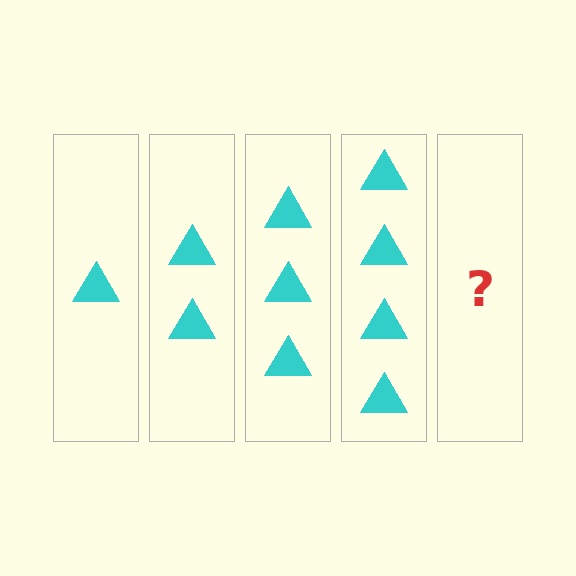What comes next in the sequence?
The next element should be 5 triangles.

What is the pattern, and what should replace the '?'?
The pattern is that each step adds one more triangle. The '?' should be 5 triangles.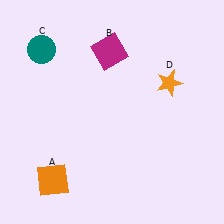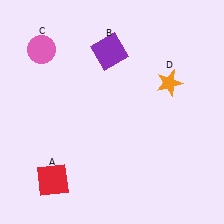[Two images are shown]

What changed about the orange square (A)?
In Image 1, A is orange. In Image 2, it changed to red.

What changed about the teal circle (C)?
In Image 1, C is teal. In Image 2, it changed to pink.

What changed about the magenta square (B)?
In Image 1, B is magenta. In Image 2, it changed to purple.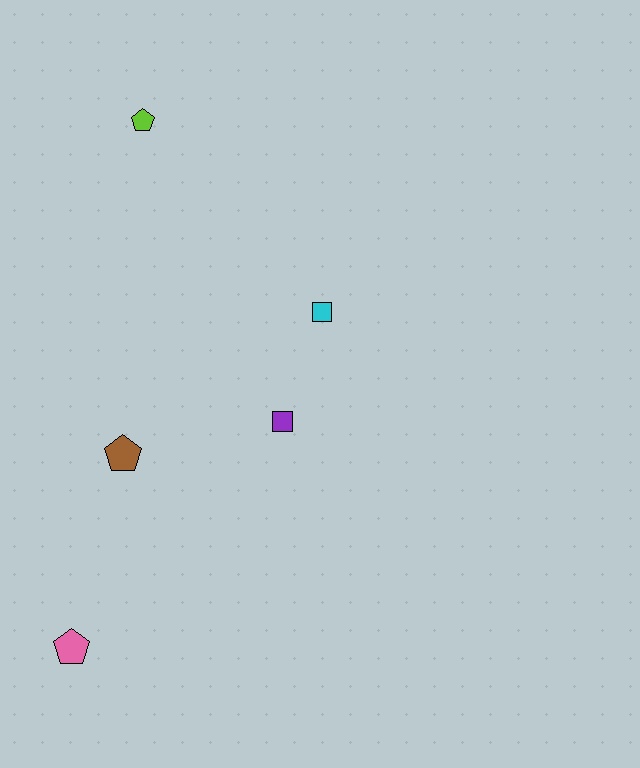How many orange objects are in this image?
There are no orange objects.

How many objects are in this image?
There are 5 objects.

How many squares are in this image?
There are 2 squares.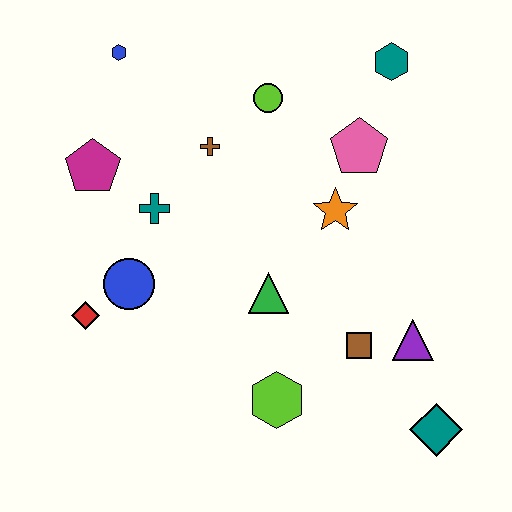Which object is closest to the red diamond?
The blue circle is closest to the red diamond.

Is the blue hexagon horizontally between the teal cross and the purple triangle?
No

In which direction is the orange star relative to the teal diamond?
The orange star is above the teal diamond.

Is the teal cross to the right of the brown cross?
No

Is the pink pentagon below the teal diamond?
No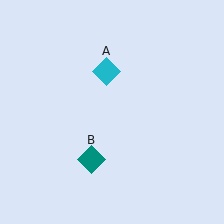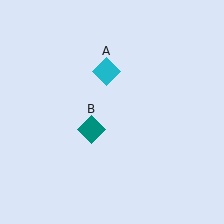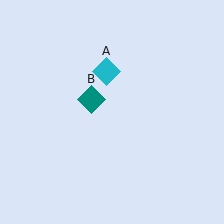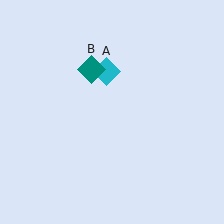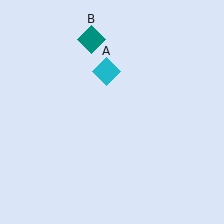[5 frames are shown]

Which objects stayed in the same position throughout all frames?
Cyan diamond (object A) remained stationary.